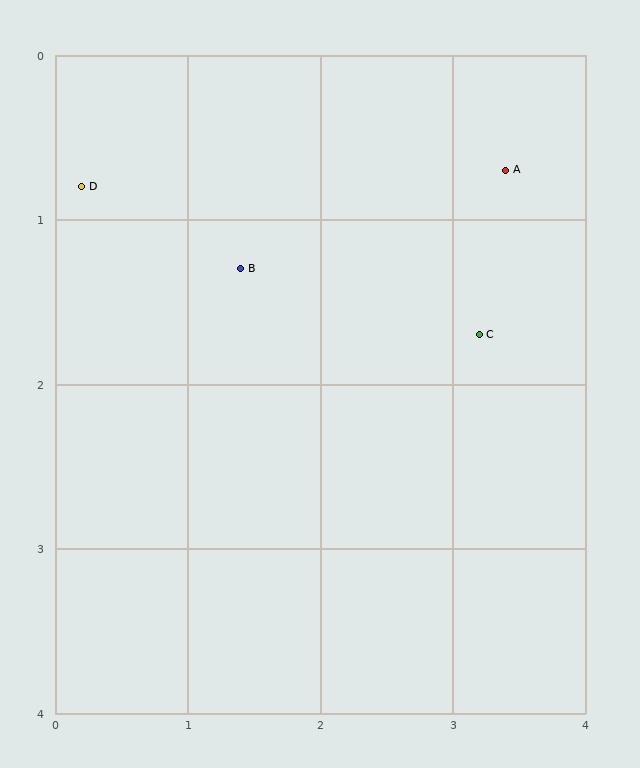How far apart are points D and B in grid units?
Points D and B are about 1.3 grid units apart.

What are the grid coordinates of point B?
Point B is at approximately (1.4, 1.3).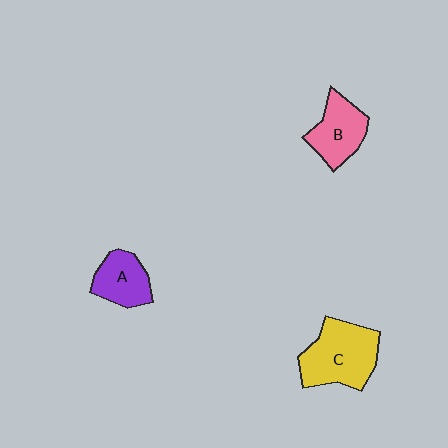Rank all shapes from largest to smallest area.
From largest to smallest: C (yellow), B (pink), A (purple).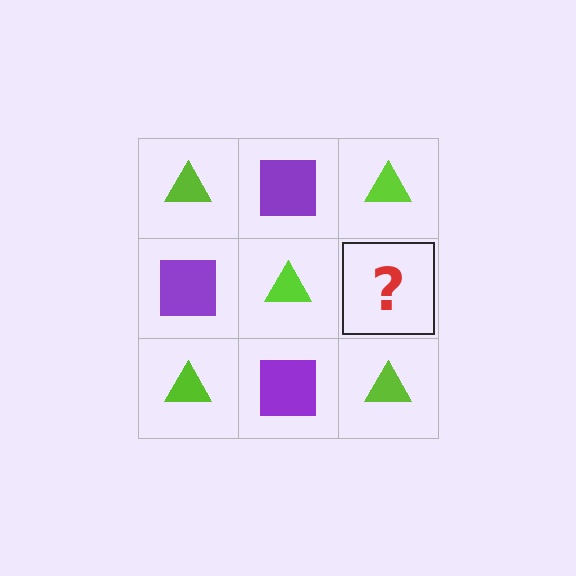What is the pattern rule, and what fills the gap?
The rule is that it alternates lime triangle and purple square in a checkerboard pattern. The gap should be filled with a purple square.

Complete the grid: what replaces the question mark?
The question mark should be replaced with a purple square.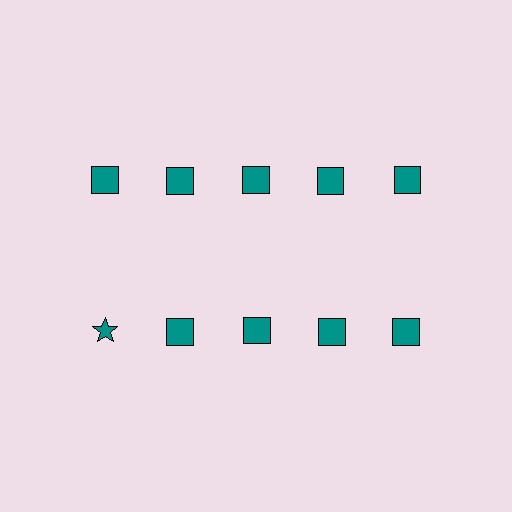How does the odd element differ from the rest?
It has a different shape: star instead of square.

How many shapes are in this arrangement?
There are 10 shapes arranged in a grid pattern.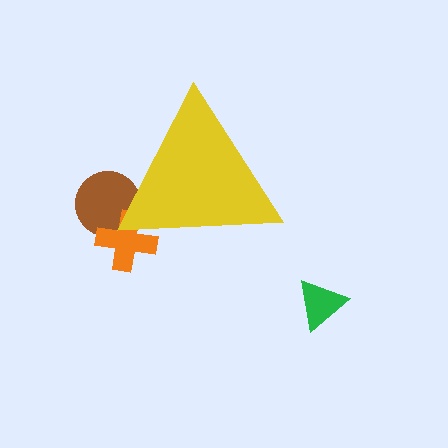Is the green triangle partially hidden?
No, the green triangle is fully visible.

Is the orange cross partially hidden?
Yes, the orange cross is partially hidden behind the yellow triangle.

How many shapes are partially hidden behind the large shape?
2 shapes are partially hidden.